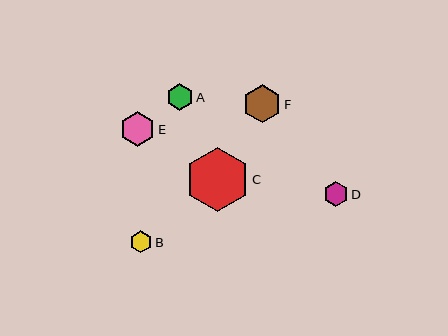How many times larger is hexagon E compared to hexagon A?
Hexagon E is approximately 1.3 times the size of hexagon A.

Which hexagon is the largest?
Hexagon C is the largest with a size of approximately 65 pixels.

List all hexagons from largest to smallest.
From largest to smallest: C, F, E, A, D, B.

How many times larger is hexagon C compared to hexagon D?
Hexagon C is approximately 2.6 times the size of hexagon D.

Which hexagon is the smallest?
Hexagon B is the smallest with a size of approximately 22 pixels.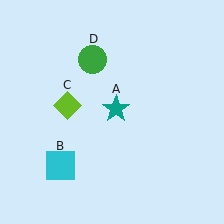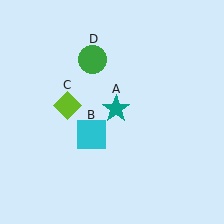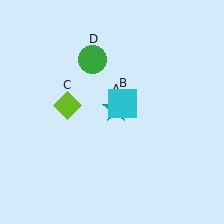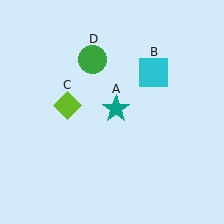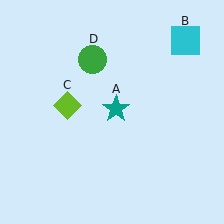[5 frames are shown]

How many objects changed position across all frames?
1 object changed position: cyan square (object B).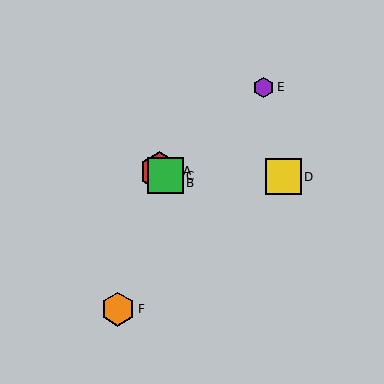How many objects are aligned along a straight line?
3 objects (A, B, C) are aligned along a straight line.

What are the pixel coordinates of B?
Object B is at (173, 183).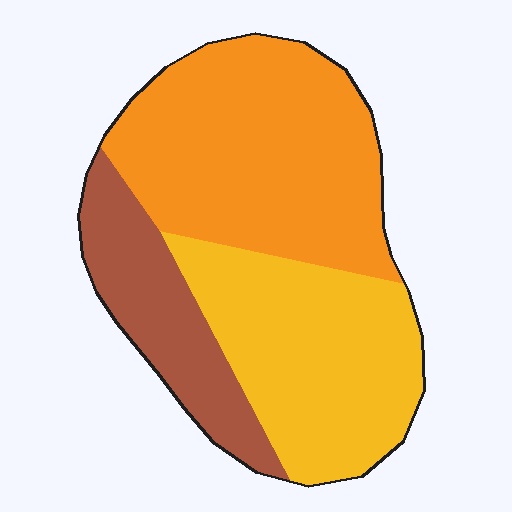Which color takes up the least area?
Brown, at roughly 20%.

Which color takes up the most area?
Orange, at roughly 45%.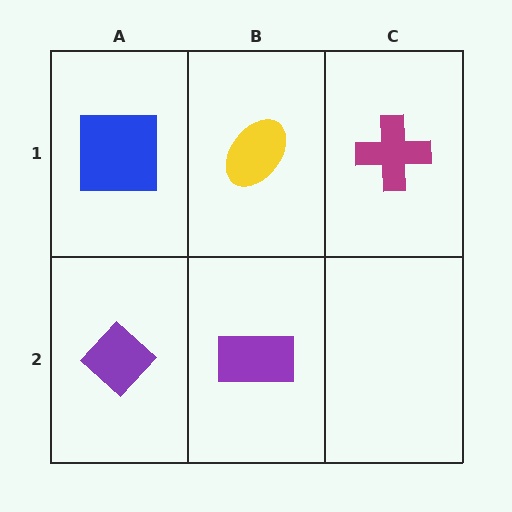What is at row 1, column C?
A magenta cross.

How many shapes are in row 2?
2 shapes.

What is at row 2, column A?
A purple diamond.